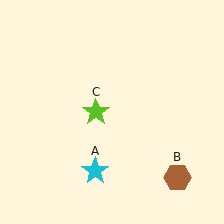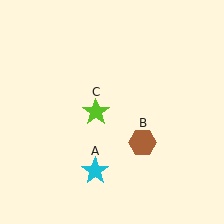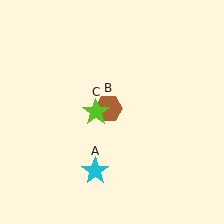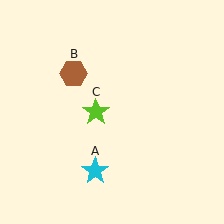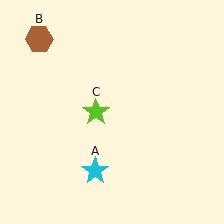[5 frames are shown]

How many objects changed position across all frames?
1 object changed position: brown hexagon (object B).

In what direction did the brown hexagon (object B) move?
The brown hexagon (object B) moved up and to the left.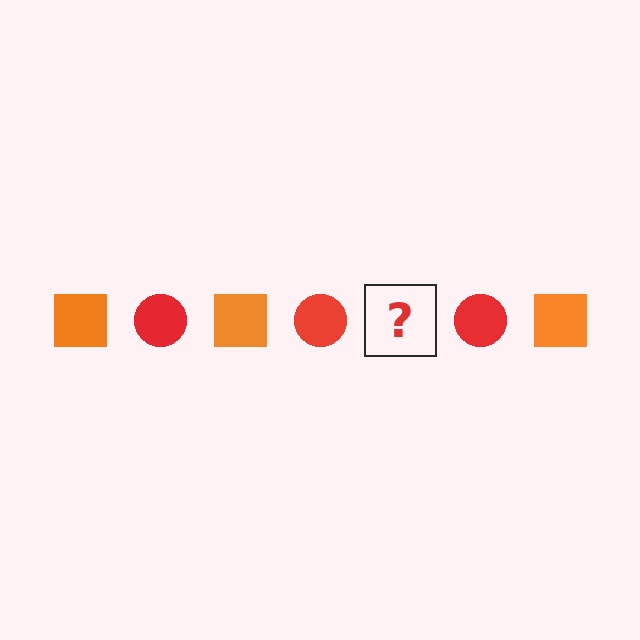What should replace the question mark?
The question mark should be replaced with an orange square.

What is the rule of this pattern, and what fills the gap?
The rule is that the pattern alternates between orange square and red circle. The gap should be filled with an orange square.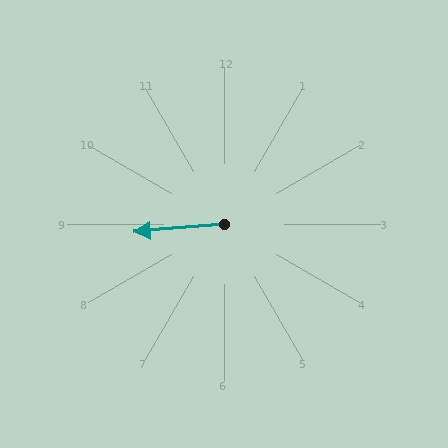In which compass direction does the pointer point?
West.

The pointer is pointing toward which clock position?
Roughly 9 o'clock.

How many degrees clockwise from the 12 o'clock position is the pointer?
Approximately 265 degrees.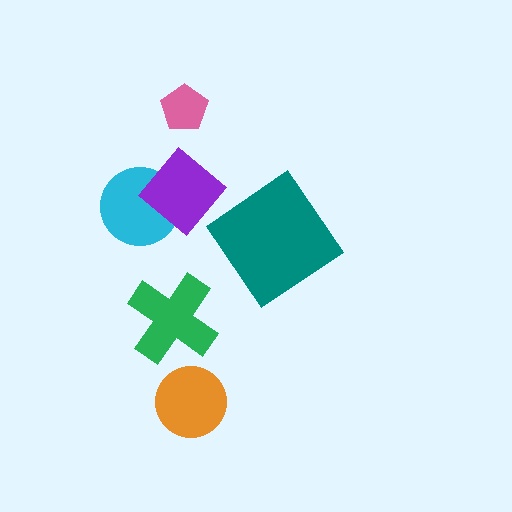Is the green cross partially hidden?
No, no other shape covers it.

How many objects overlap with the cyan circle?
1 object overlaps with the cyan circle.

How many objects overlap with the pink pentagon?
0 objects overlap with the pink pentagon.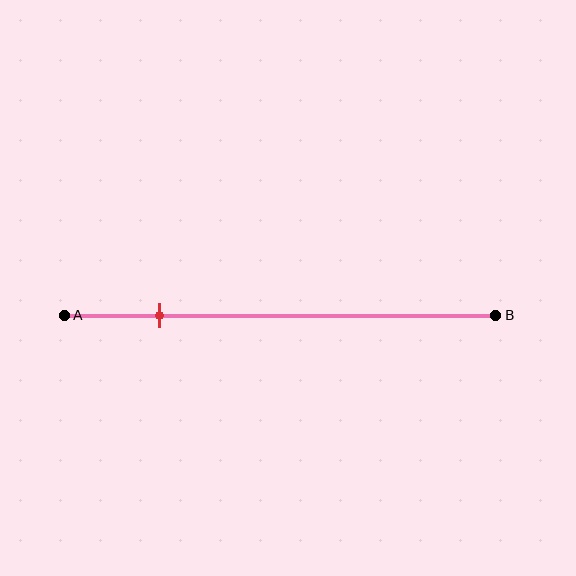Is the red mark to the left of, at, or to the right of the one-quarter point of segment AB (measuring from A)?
The red mark is approximately at the one-quarter point of segment AB.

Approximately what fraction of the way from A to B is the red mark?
The red mark is approximately 20% of the way from A to B.